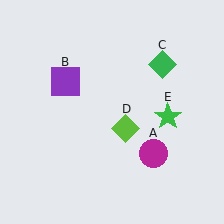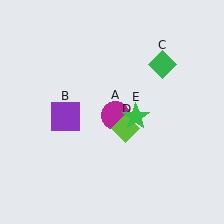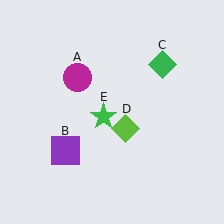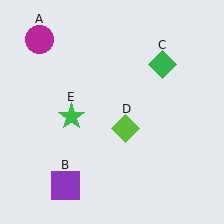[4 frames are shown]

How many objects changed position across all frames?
3 objects changed position: magenta circle (object A), purple square (object B), green star (object E).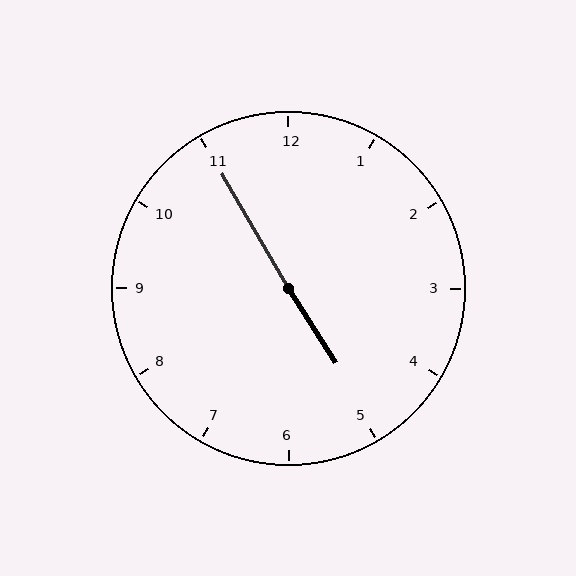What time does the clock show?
4:55.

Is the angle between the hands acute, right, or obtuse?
It is obtuse.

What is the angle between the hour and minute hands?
Approximately 178 degrees.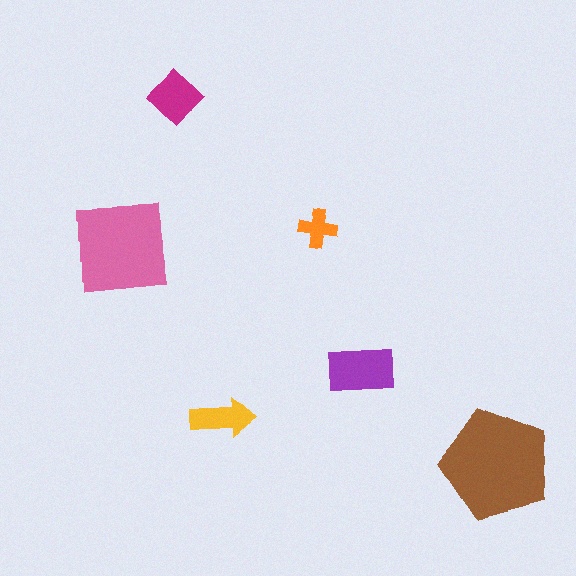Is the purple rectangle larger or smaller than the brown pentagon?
Smaller.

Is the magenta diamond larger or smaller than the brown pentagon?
Smaller.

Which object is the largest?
The brown pentagon.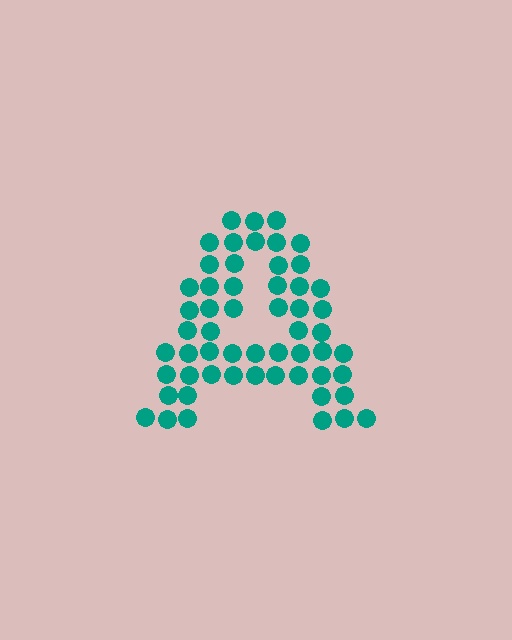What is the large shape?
The large shape is the letter A.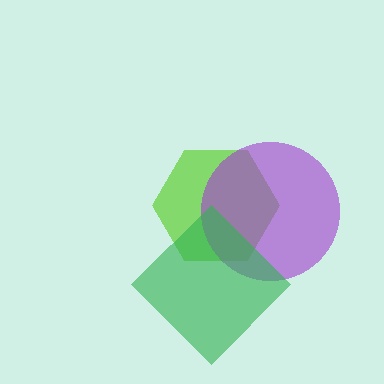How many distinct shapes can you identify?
There are 3 distinct shapes: a lime hexagon, a purple circle, a green diamond.